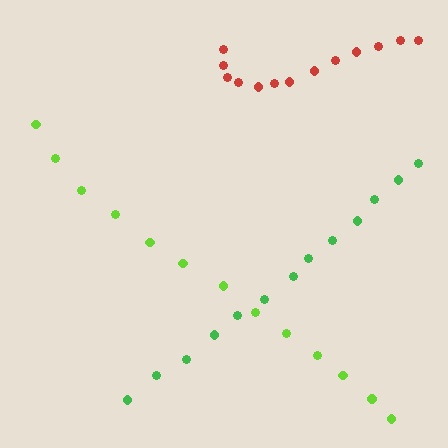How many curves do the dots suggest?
There are 3 distinct paths.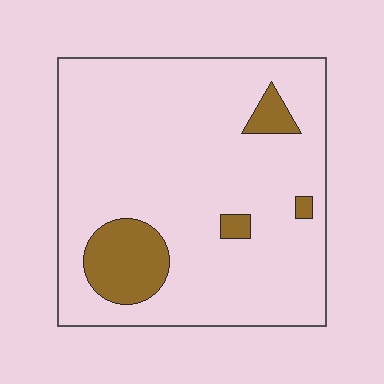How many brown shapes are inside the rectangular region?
4.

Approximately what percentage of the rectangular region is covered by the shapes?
Approximately 10%.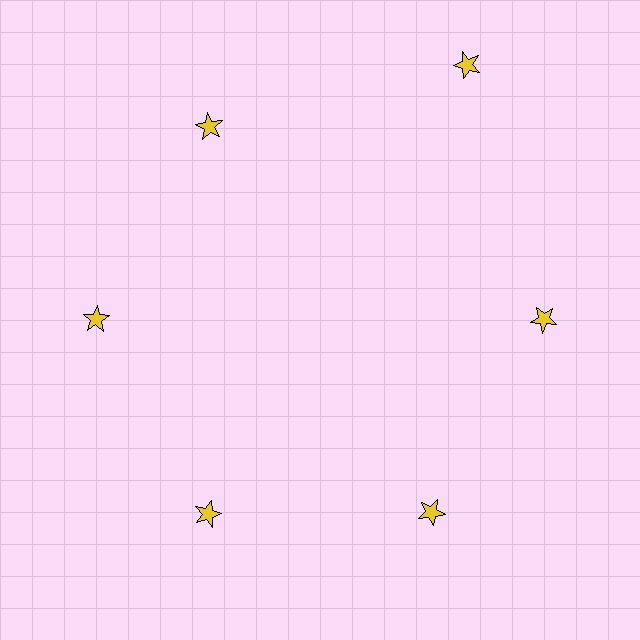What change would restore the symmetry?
The symmetry would be restored by moving it inward, back onto the ring so that all 6 stars sit at equal angles and equal distance from the center.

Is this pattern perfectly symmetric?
No. The 6 yellow stars are arranged in a ring, but one element near the 1 o'clock position is pushed outward from the center, breaking the 6-fold rotational symmetry.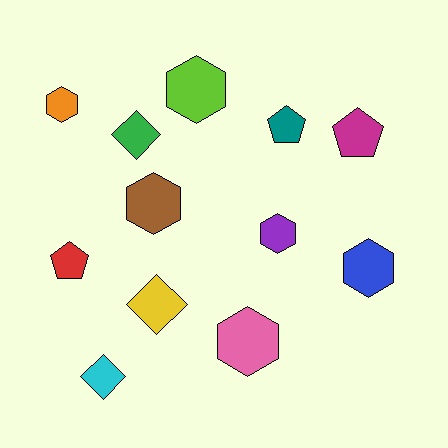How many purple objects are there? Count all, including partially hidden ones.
There is 1 purple object.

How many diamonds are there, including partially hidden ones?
There are 3 diamonds.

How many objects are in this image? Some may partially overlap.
There are 12 objects.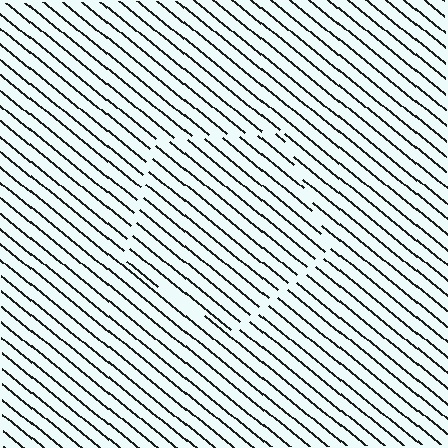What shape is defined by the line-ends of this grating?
An illusory pentagon. The interior of the shape contains the same grating, shifted by half a period — the contour is defined by the phase discontinuity where line-ends from the inner and outer gratings abut.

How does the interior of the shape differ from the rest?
The interior of the shape contains the same grating, shifted by half a period — the contour is defined by the phase discontinuity where line-ends from the inner and outer gratings abut.